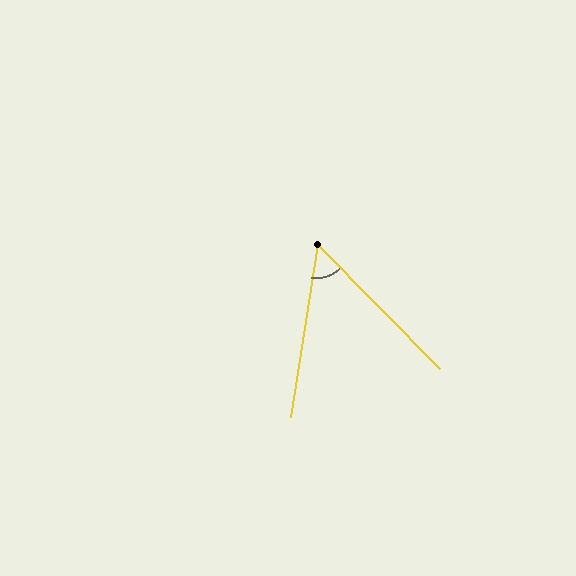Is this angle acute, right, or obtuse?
It is acute.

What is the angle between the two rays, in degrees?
Approximately 54 degrees.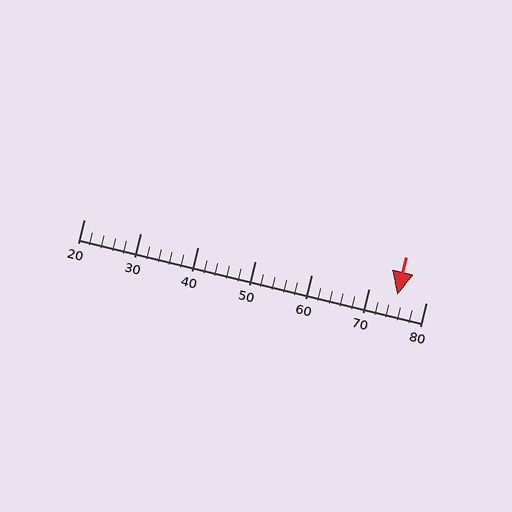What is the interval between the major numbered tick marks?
The major tick marks are spaced 10 units apart.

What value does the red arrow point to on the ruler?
The red arrow points to approximately 75.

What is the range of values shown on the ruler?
The ruler shows values from 20 to 80.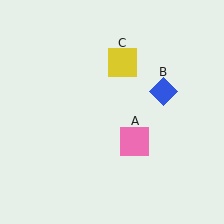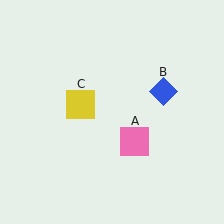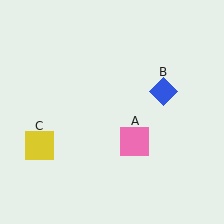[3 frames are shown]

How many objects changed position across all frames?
1 object changed position: yellow square (object C).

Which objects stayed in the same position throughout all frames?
Pink square (object A) and blue diamond (object B) remained stationary.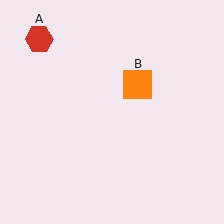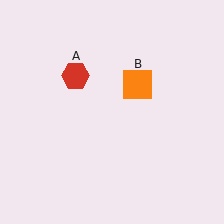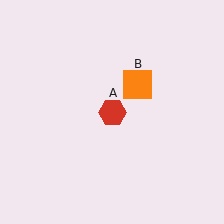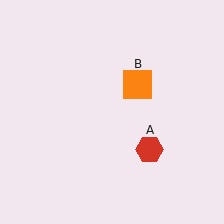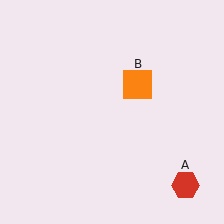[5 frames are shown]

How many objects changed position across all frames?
1 object changed position: red hexagon (object A).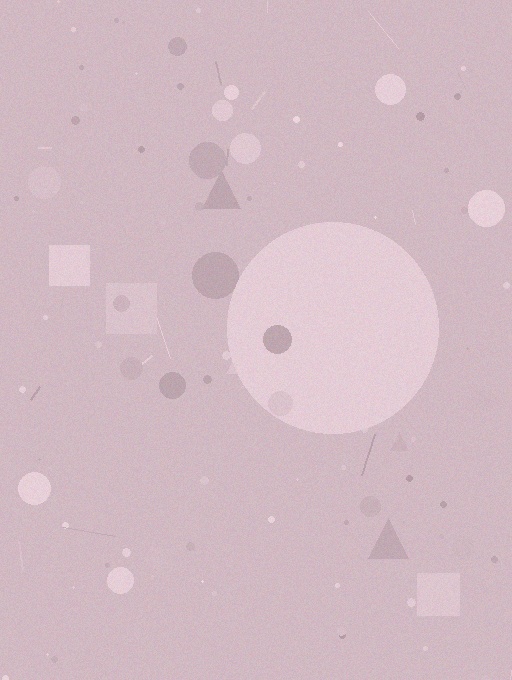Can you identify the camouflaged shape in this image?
The camouflaged shape is a circle.